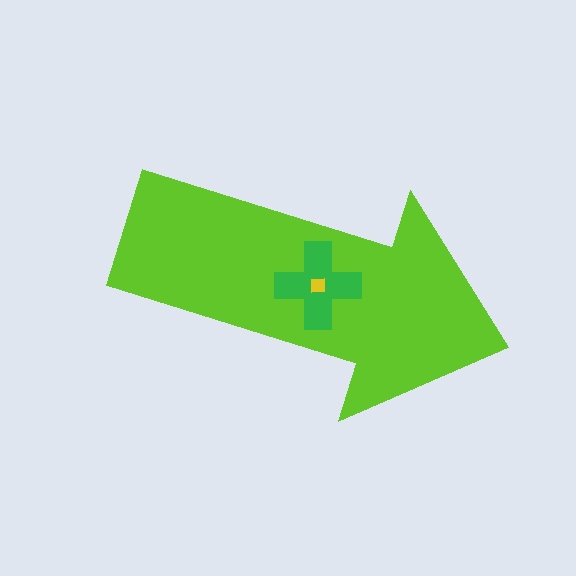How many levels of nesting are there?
3.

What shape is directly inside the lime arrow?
The green cross.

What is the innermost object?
The yellow square.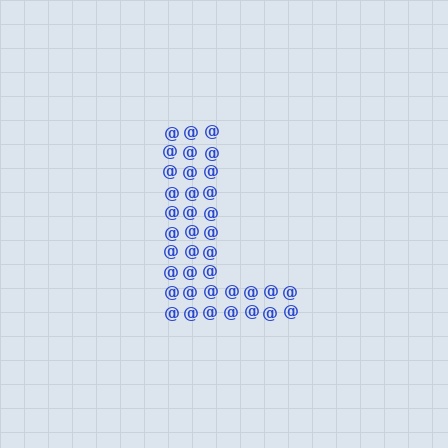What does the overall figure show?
The overall figure shows the letter L.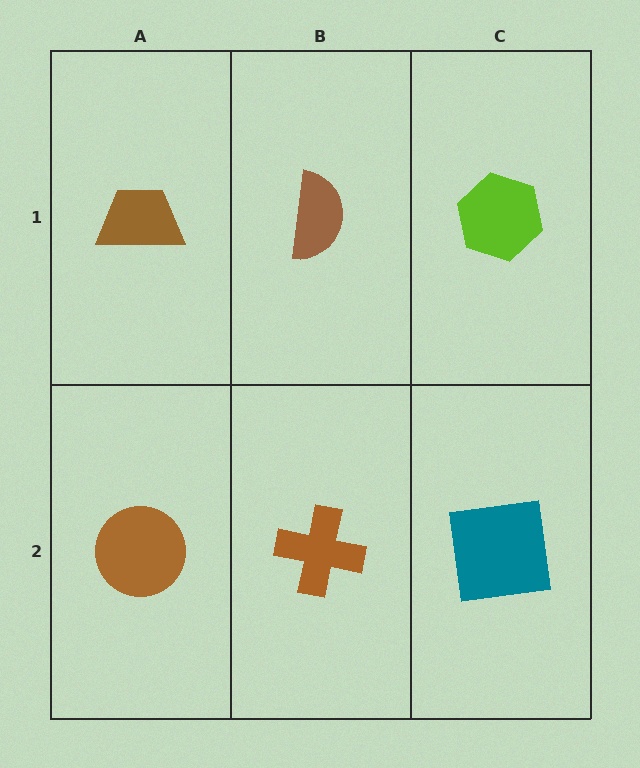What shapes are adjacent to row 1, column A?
A brown circle (row 2, column A), a brown semicircle (row 1, column B).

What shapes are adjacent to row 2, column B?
A brown semicircle (row 1, column B), a brown circle (row 2, column A), a teal square (row 2, column C).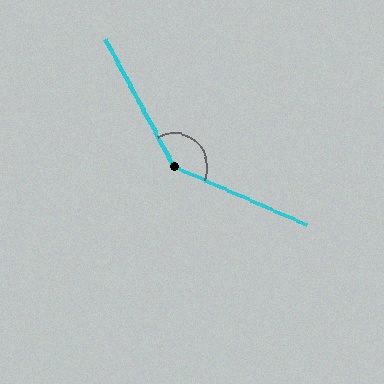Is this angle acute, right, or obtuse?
It is obtuse.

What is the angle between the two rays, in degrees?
Approximately 142 degrees.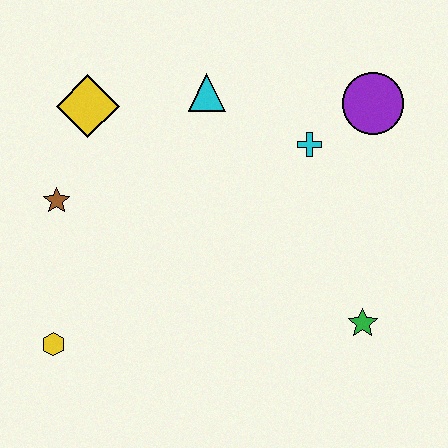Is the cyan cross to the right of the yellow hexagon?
Yes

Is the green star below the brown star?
Yes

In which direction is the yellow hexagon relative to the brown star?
The yellow hexagon is below the brown star.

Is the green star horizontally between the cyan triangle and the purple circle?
Yes